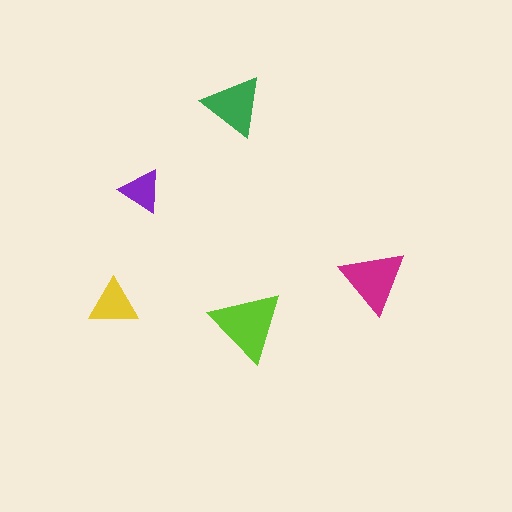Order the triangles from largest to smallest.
the lime one, the magenta one, the green one, the yellow one, the purple one.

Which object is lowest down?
The lime triangle is bottommost.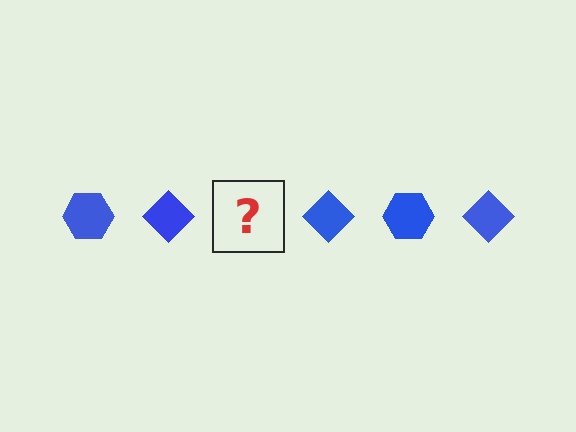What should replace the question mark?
The question mark should be replaced with a blue hexagon.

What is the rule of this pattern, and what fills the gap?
The rule is that the pattern cycles through hexagon, diamond shapes in blue. The gap should be filled with a blue hexagon.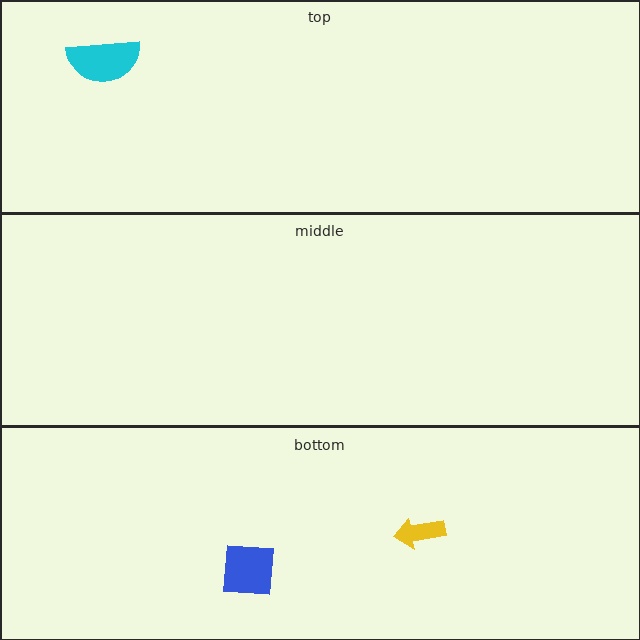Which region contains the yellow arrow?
The bottom region.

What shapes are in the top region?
The cyan semicircle.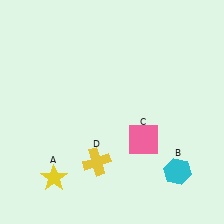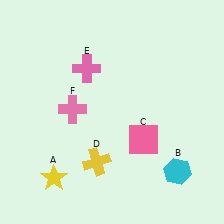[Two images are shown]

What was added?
A pink cross (E), a pink cross (F) were added in Image 2.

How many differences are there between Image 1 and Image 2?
There are 2 differences between the two images.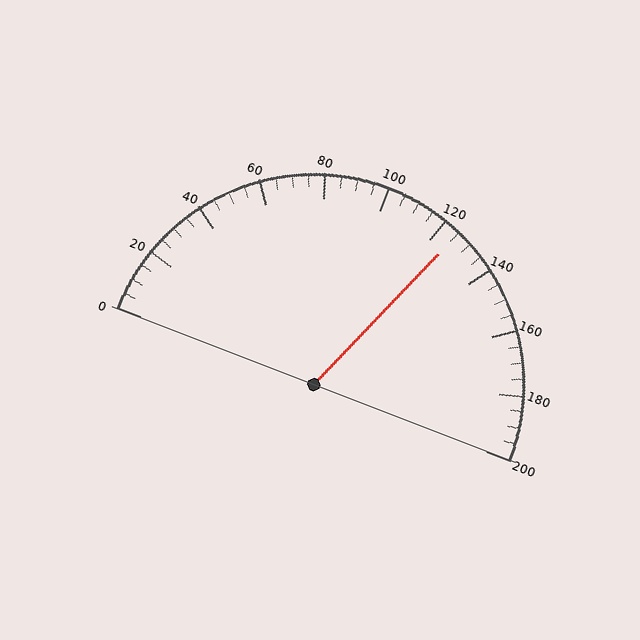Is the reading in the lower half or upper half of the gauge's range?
The reading is in the upper half of the range (0 to 200).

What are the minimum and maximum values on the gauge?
The gauge ranges from 0 to 200.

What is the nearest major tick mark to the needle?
The nearest major tick mark is 120.